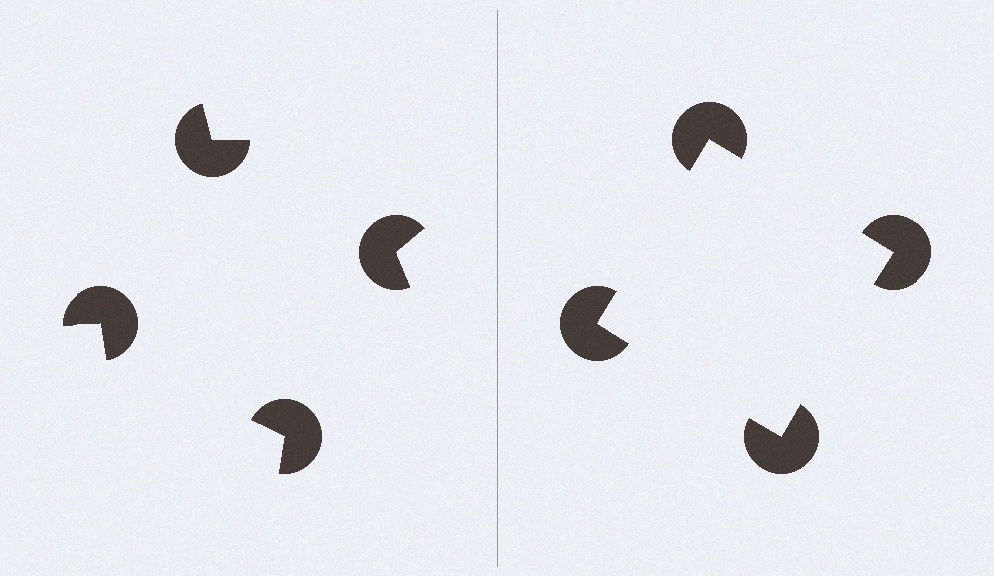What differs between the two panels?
The pac-man discs are positioned identically on both sides; only the wedge orientations differ. On the right they align to a square; on the left they are misaligned.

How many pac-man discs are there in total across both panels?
8 — 4 on each side.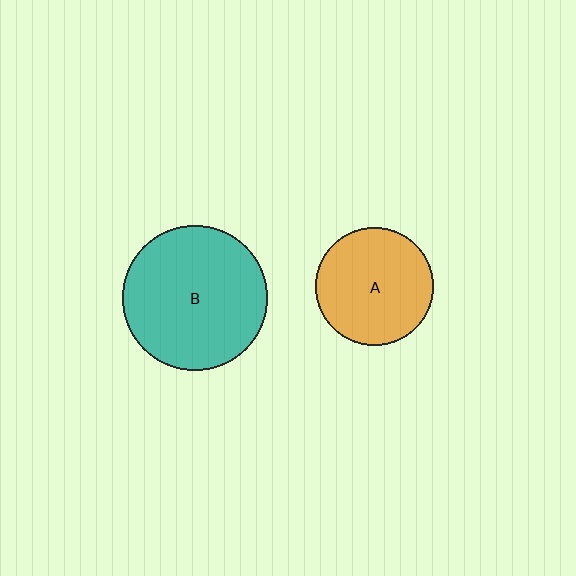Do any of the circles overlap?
No, none of the circles overlap.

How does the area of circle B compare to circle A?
Approximately 1.5 times.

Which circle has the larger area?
Circle B (teal).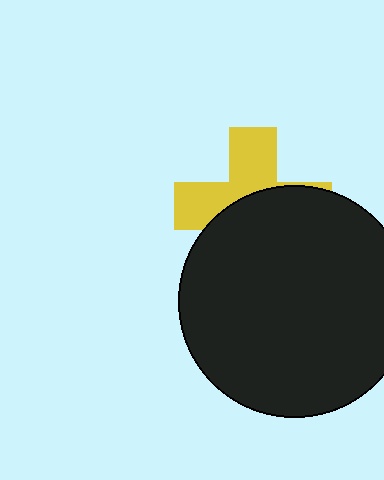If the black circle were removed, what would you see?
You would see the complete yellow cross.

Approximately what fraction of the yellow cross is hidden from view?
Roughly 55% of the yellow cross is hidden behind the black circle.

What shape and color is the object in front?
The object in front is a black circle.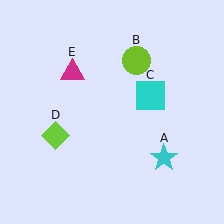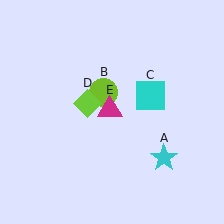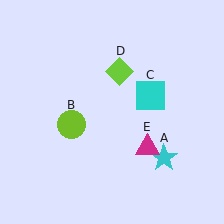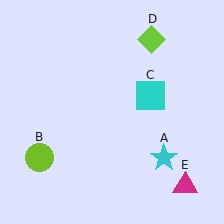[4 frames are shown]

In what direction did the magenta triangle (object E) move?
The magenta triangle (object E) moved down and to the right.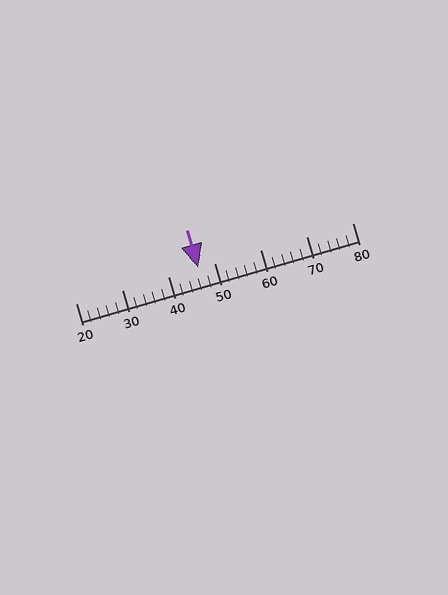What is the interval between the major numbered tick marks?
The major tick marks are spaced 10 units apart.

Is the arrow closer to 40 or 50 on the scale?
The arrow is closer to 50.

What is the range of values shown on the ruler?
The ruler shows values from 20 to 80.